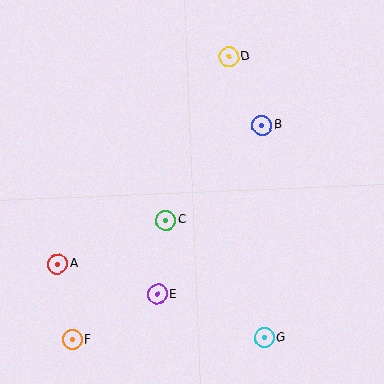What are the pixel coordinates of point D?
Point D is at (229, 57).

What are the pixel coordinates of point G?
Point G is at (264, 338).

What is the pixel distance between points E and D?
The distance between E and D is 248 pixels.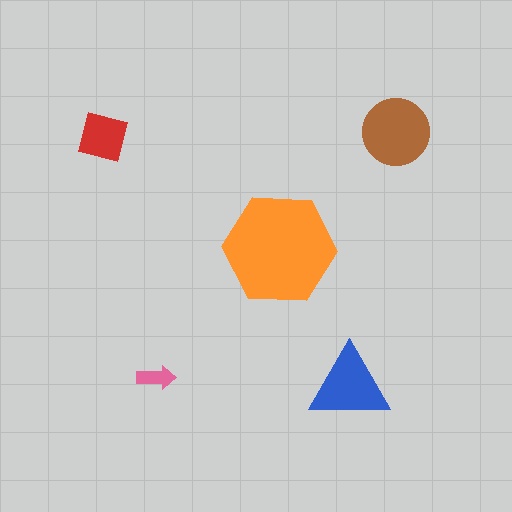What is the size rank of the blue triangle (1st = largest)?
3rd.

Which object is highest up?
The brown circle is topmost.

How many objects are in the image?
There are 5 objects in the image.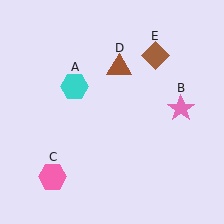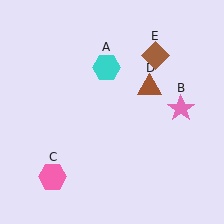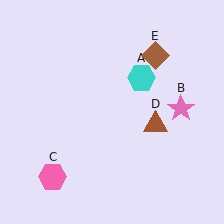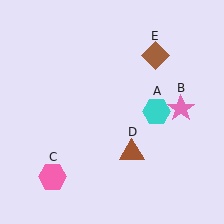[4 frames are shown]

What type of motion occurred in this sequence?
The cyan hexagon (object A), brown triangle (object D) rotated clockwise around the center of the scene.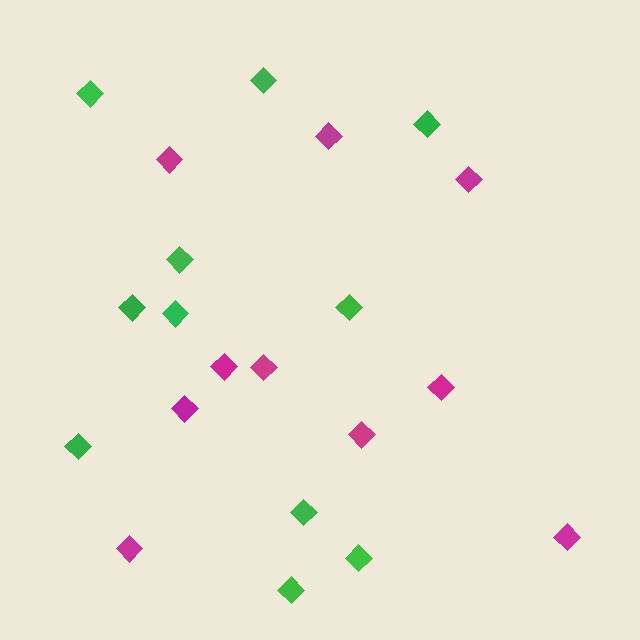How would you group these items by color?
There are 2 groups: one group of magenta diamonds (10) and one group of green diamonds (11).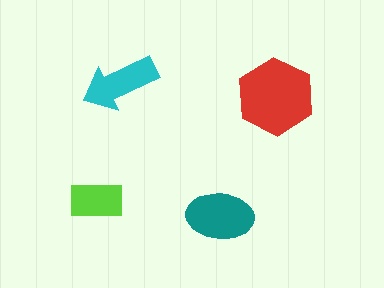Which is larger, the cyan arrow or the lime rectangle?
The cyan arrow.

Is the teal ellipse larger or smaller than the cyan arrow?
Larger.